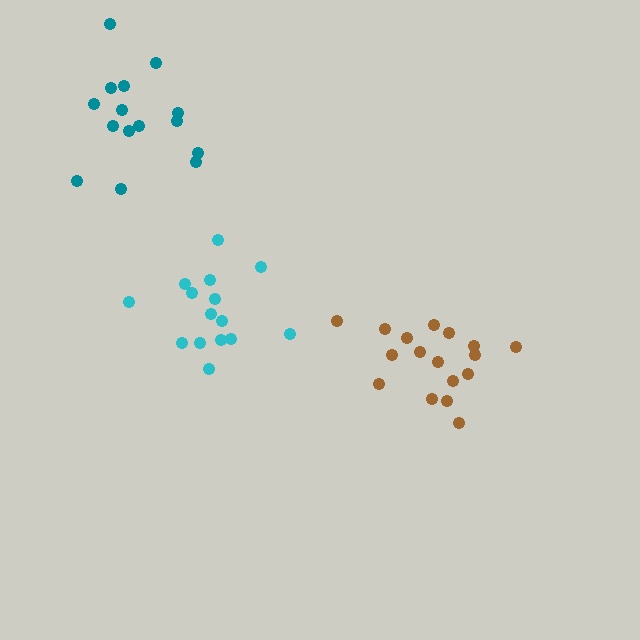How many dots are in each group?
Group 1: 17 dots, Group 2: 15 dots, Group 3: 15 dots (47 total).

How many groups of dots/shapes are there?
There are 3 groups.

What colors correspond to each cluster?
The clusters are colored: brown, teal, cyan.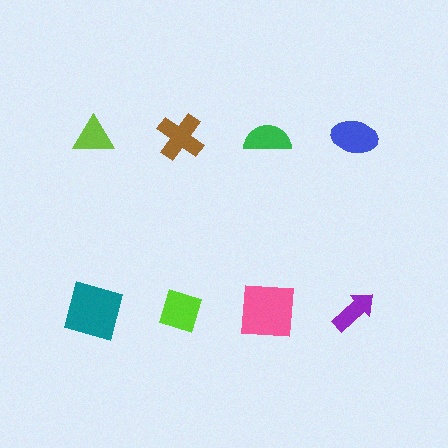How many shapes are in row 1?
4 shapes.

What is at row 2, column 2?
A lime diamond.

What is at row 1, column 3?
A green semicircle.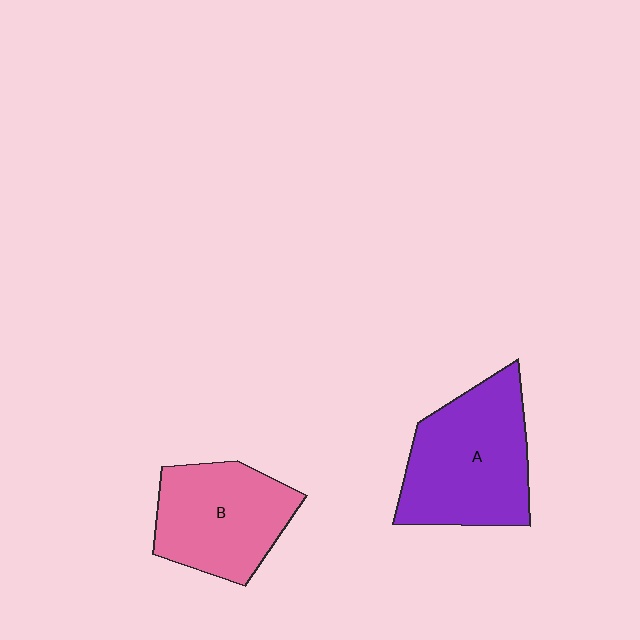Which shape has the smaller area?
Shape B (pink).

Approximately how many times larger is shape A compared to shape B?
Approximately 1.2 times.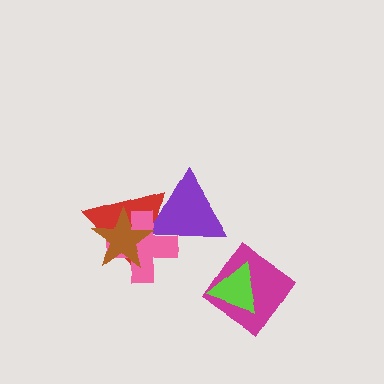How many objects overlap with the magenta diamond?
1 object overlaps with the magenta diamond.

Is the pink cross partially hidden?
Yes, it is partially covered by another shape.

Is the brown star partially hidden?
No, no other shape covers it.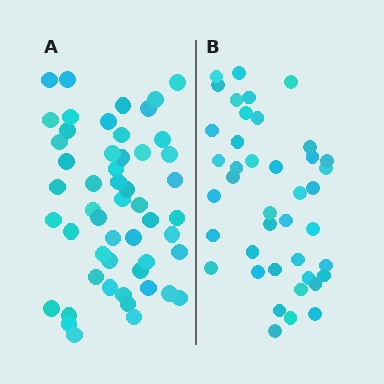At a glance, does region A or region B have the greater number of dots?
Region A (the left region) has more dots.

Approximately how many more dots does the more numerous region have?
Region A has roughly 12 or so more dots than region B.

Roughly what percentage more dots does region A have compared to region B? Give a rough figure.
About 25% more.